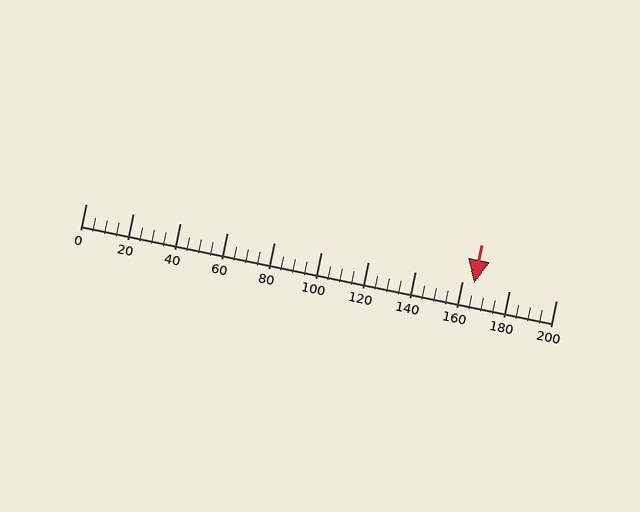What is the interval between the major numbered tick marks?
The major tick marks are spaced 20 units apart.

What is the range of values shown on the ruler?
The ruler shows values from 0 to 200.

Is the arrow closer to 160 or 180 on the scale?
The arrow is closer to 160.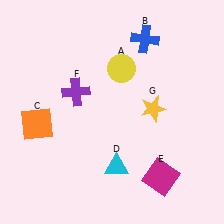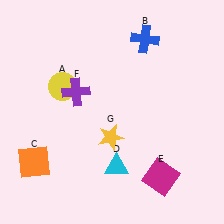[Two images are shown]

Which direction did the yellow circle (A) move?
The yellow circle (A) moved left.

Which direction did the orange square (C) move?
The orange square (C) moved down.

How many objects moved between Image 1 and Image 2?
3 objects moved between the two images.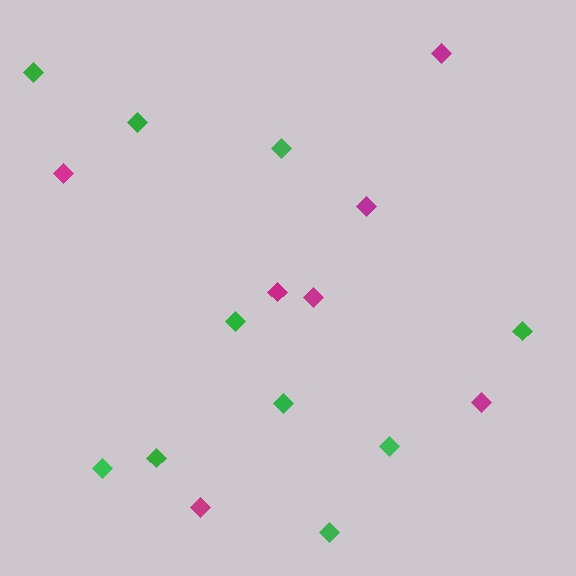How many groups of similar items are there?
There are 2 groups: one group of magenta diamonds (7) and one group of green diamonds (10).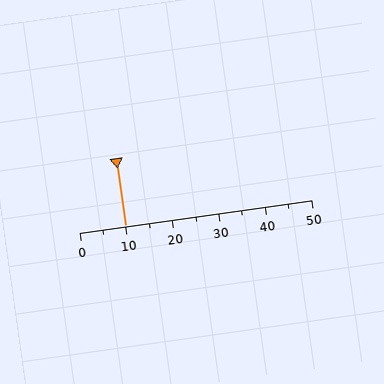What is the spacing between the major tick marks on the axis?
The major ticks are spaced 10 apart.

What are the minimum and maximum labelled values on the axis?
The axis runs from 0 to 50.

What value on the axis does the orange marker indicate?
The marker indicates approximately 10.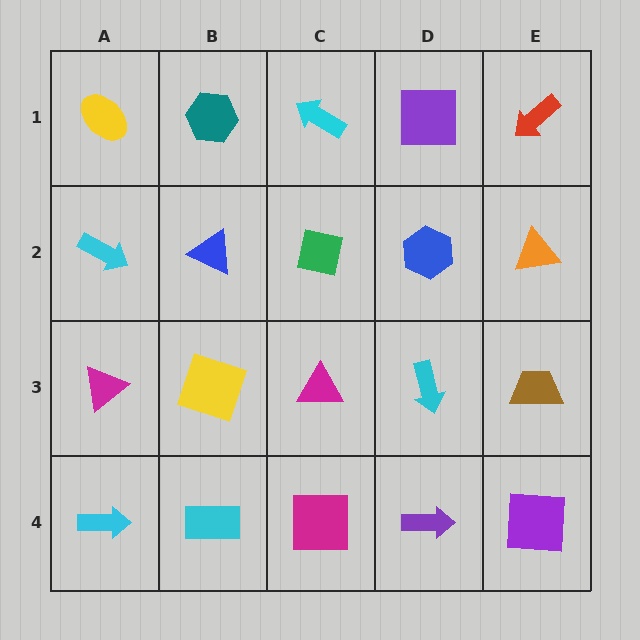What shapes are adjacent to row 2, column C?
A cyan arrow (row 1, column C), a magenta triangle (row 3, column C), a blue triangle (row 2, column B), a blue hexagon (row 2, column D).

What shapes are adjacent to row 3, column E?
An orange triangle (row 2, column E), a purple square (row 4, column E), a cyan arrow (row 3, column D).